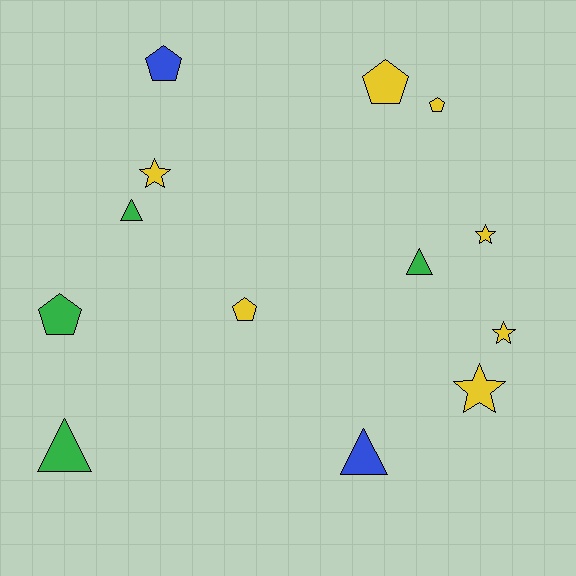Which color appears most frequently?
Yellow, with 7 objects.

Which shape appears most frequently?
Pentagon, with 5 objects.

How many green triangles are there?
There are 3 green triangles.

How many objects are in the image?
There are 13 objects.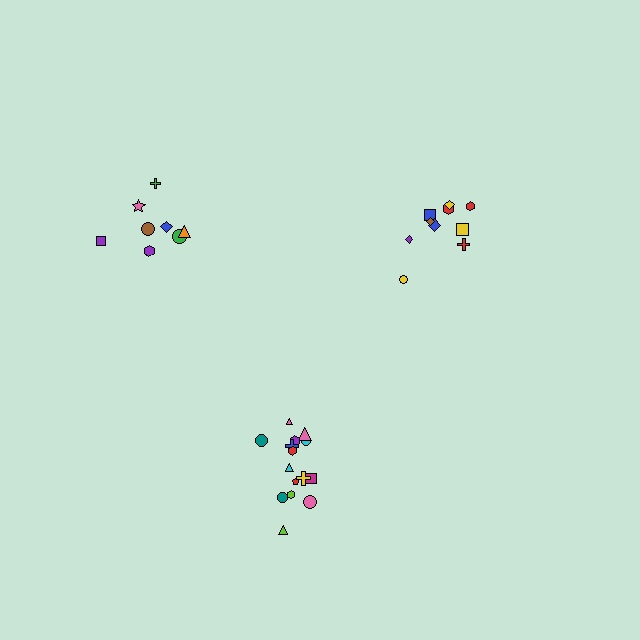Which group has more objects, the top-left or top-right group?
The top-right group.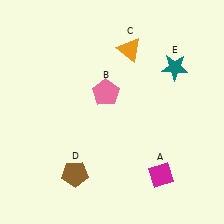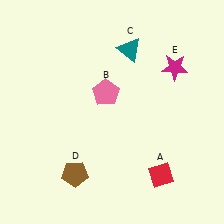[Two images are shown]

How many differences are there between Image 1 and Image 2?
There are 3 differences between the two images.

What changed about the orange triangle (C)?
In Image 1, C is orange. In Image 2, it changed to teal.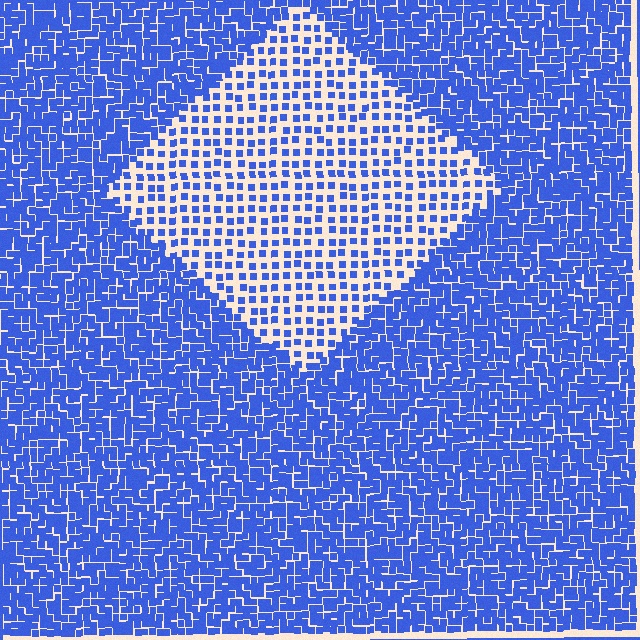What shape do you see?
I see a diamond.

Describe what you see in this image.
The image contains small blue elements arranged at two different densities. A diamond-shaped region is visible where the elements are less densely packed than the surrounding area.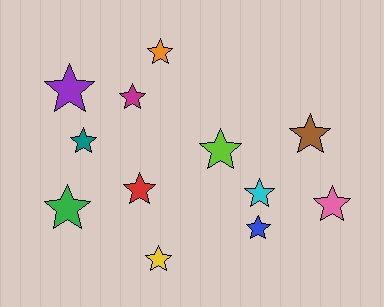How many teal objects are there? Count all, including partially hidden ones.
There is 1 teal object.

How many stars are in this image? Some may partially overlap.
There are 12 stars.